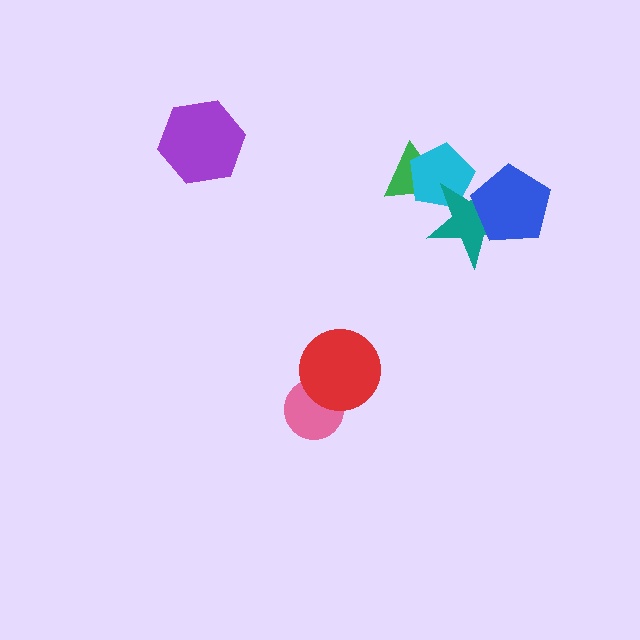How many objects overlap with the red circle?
1 object overlaps with the red circle.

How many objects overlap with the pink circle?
1 object overlaps with the pink circle.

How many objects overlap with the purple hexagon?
0 objects overlap with the purple hexagon.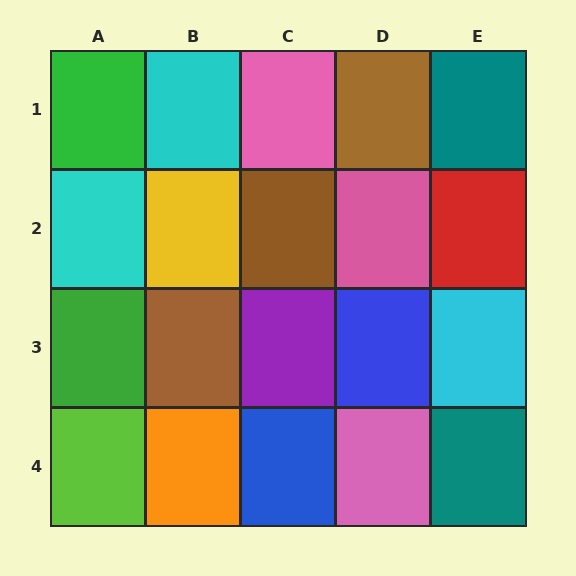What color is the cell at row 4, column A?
Lime.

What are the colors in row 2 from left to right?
Cyan, yellow, brown, pink, red.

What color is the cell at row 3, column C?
Purple.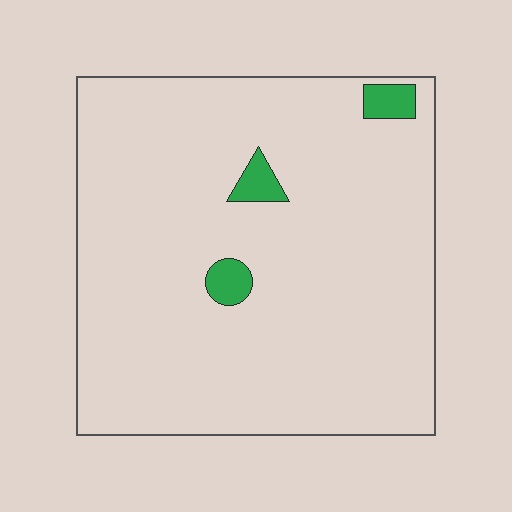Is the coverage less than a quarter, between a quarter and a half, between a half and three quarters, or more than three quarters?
Less than a quarter.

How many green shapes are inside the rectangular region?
3.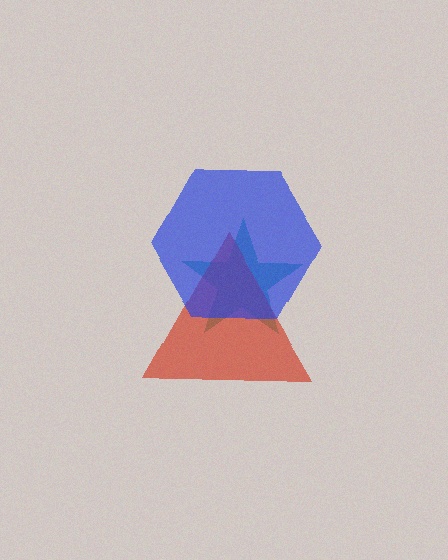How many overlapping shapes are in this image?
There are 3 overlapping shapes in the image.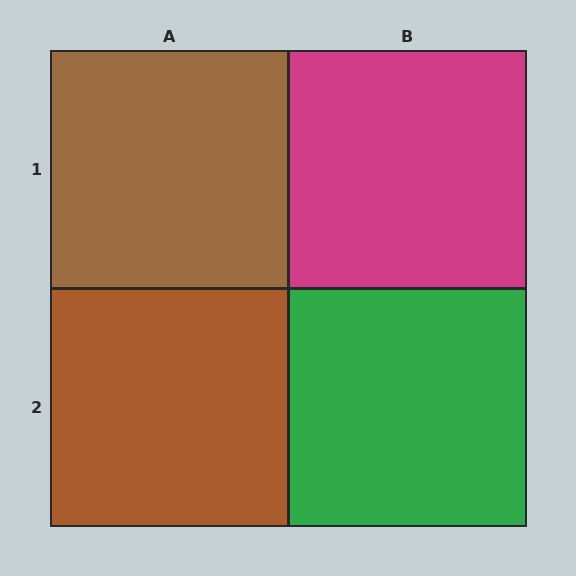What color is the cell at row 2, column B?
Green.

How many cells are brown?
2 cells are brown.